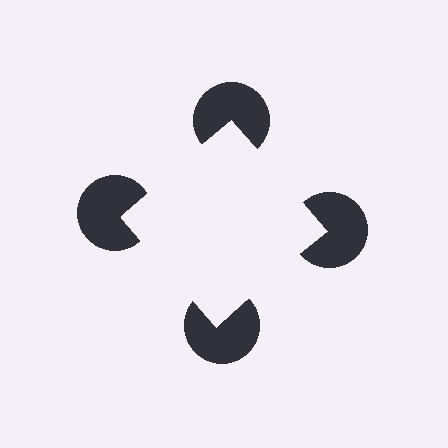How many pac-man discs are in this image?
There are 4 — one at each vertex of the illusory square.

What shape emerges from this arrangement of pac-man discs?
An illusory square — its edges are inferred from the aligned wedge cuts in the pac-man discs, not physically drawn.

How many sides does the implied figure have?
4 sides.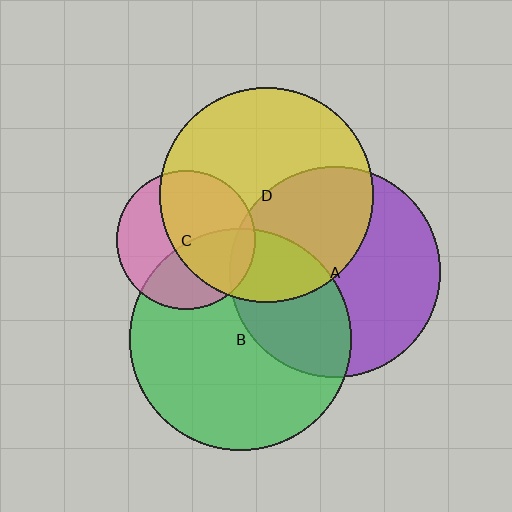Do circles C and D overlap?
Yes.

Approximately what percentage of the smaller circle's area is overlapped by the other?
Approximately 55%.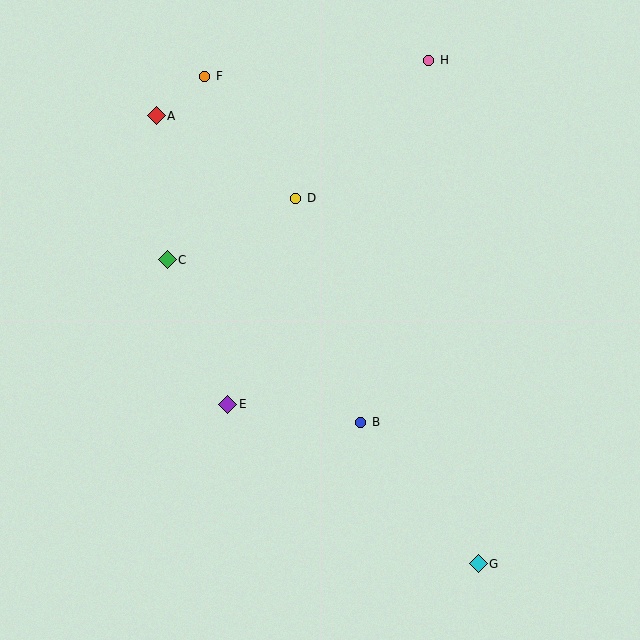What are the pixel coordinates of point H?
Point H is at (429, 60).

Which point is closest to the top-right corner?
Point H is closest to the top-right corner.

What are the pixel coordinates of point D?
Point D is at (296, 198).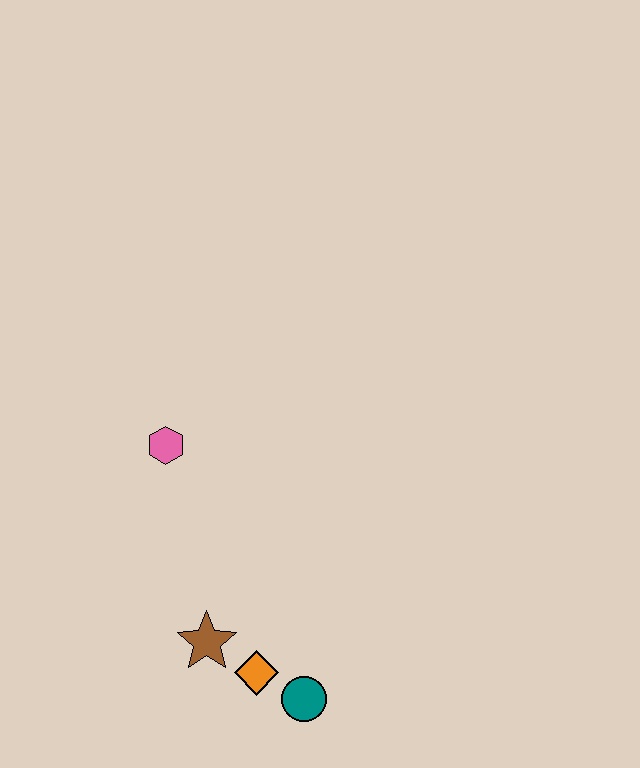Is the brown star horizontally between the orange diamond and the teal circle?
No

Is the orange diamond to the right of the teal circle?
No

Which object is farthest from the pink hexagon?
The teal circle is farthest from the pink hexagon.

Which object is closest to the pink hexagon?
The brown star is closest to the pink hexagon.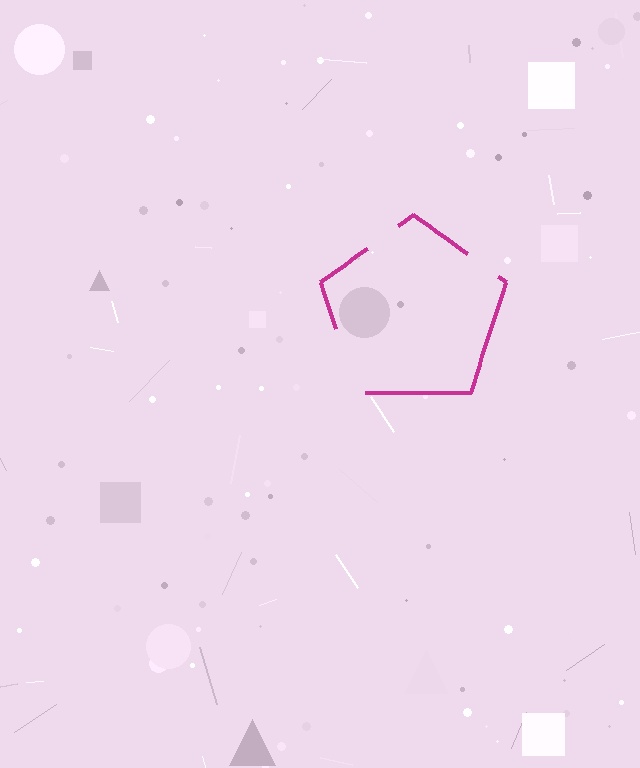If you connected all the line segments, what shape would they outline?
They would outline a pentagon.